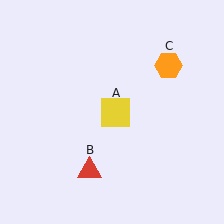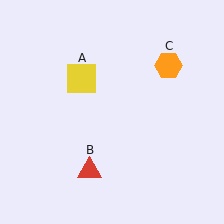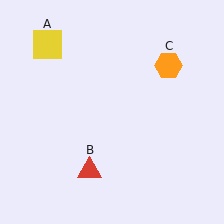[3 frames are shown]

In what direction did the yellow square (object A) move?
The yellow square (object A) moved up and to the left.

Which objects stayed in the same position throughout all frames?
Red triangle (object B) and orange hexagon (object C) remained stationary.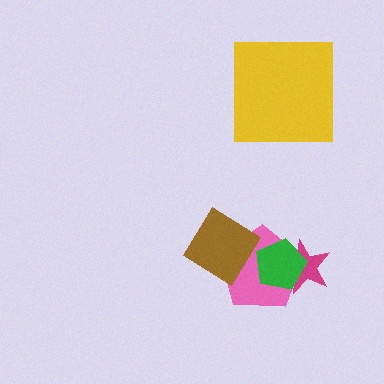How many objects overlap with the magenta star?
2 objects overlap with the magenta star.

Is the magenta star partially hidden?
Yes, it is partially covered by another shape.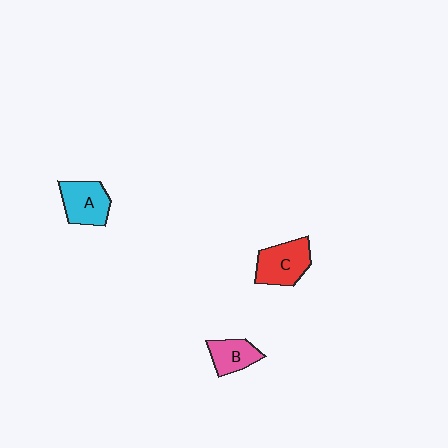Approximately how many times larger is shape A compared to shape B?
Approximately 1.3 times.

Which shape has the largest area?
Shape C (red).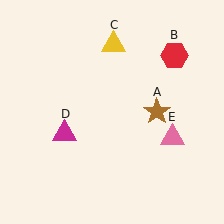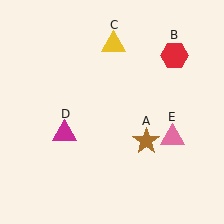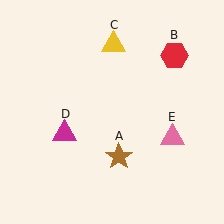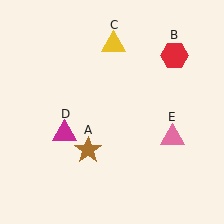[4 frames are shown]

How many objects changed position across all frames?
1 object changed position: brown star (object A).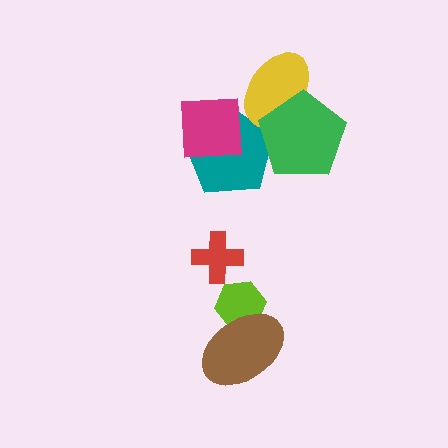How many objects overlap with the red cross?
0 objects overlap with the red cross.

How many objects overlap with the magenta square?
1 object overlaps with the magenta square.